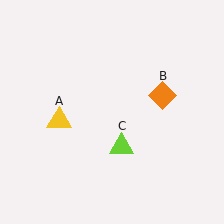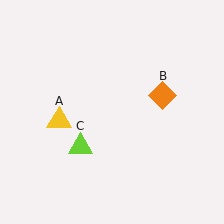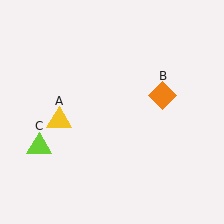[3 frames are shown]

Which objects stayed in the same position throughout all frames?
Yellow triangle (object A) and orange diamond (object B) remained stationary.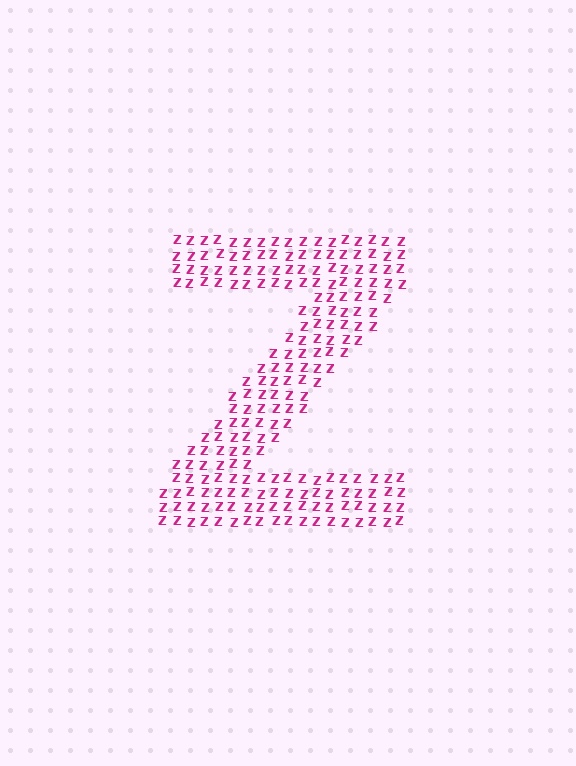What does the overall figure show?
The overall figure shows the letter Z.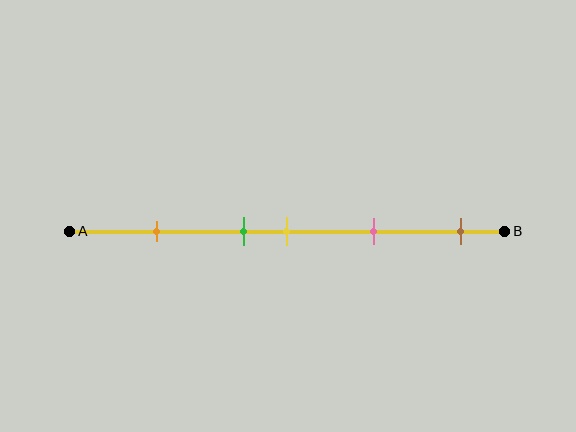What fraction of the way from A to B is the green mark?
The green mark is approximately 40% (0.4) of the way from A to B.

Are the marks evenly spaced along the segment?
No, the marks are not evenly spaced.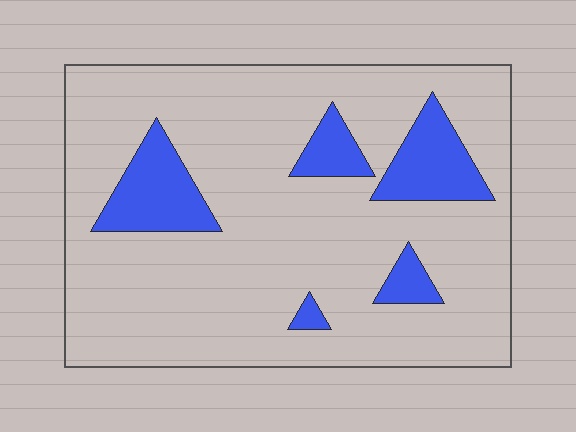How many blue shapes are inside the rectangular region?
5.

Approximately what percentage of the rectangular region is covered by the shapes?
Approximately 15%.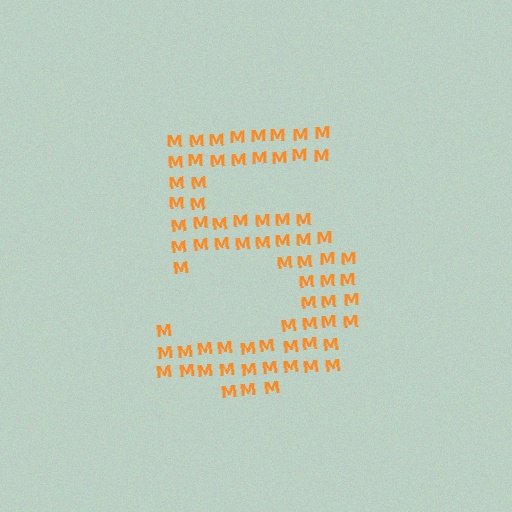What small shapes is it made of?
It is made of small letter M's.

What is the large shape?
The large shape is the digit 5.